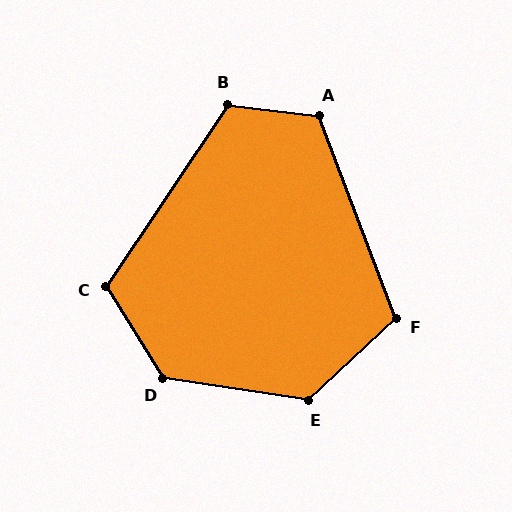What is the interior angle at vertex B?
Approximately 117 degrees (obtuse).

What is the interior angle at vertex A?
Approximately 117 degrees (obtuse).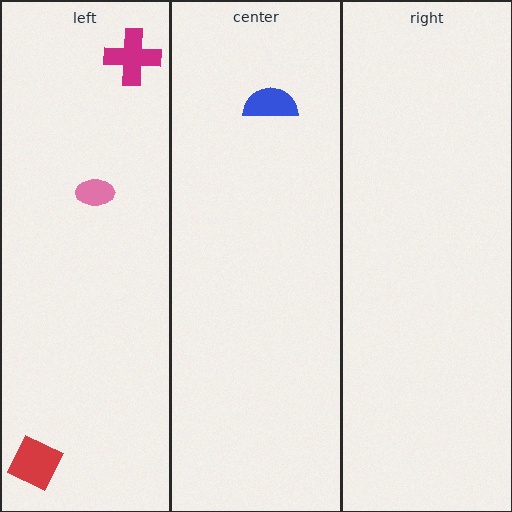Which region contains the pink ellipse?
The left region.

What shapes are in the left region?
The pink ellipse, the red square, the magenta cross.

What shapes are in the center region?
The blue semicircle.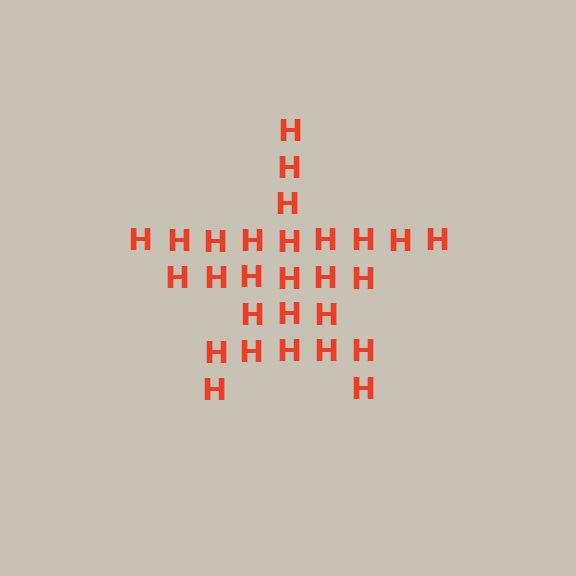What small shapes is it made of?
It is made of small letter H's.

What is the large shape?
The large shape is a star.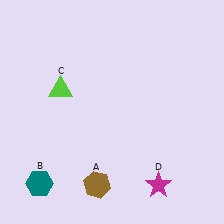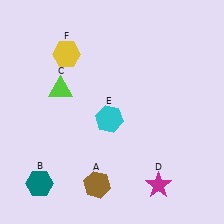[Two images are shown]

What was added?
A cyan hexagon (E), a yellow hexagon (F) were added in Image 2.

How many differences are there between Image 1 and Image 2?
There are 2 differences between the two images.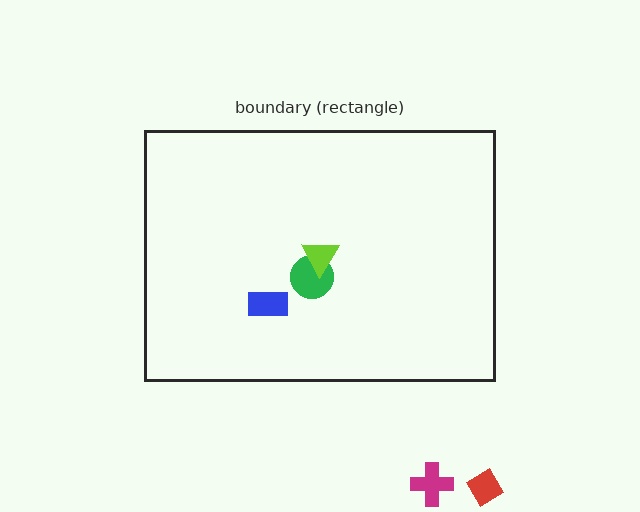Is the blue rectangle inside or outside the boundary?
Inside.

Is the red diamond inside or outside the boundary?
Outside.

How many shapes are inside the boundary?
3 inside, 2 outside.